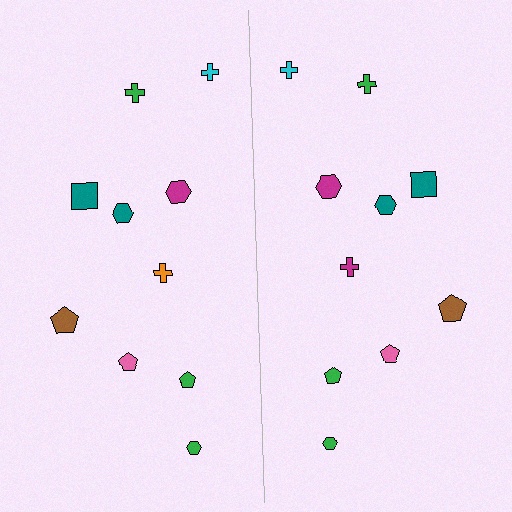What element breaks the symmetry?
The magenta cross on the right side breaks the symmetry — its mirror counterpart is orange.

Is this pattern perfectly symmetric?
No, the pattern is not perfectly symmetric. The magenta cross on the right side breaks the symmetry — its mirror counterpart is orange.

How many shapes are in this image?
There are 20 shapes in this image.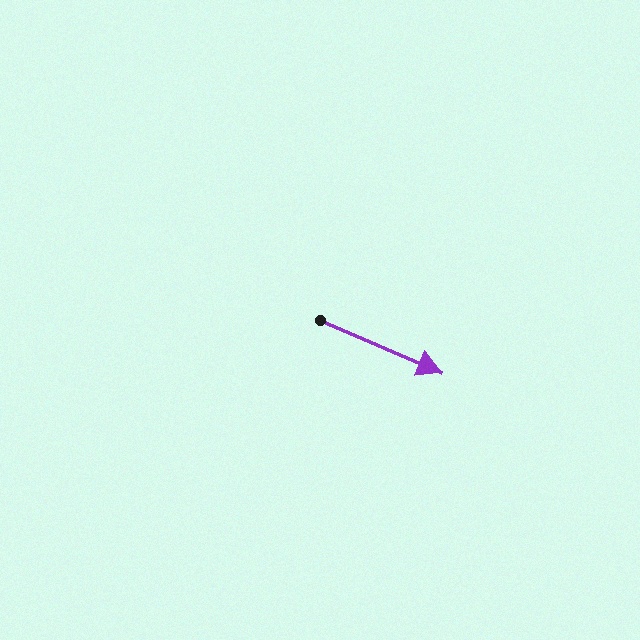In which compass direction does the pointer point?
Southeast.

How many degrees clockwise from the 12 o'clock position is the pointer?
Approximately 113 degrees.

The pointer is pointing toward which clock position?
Roughly 4 o'clock.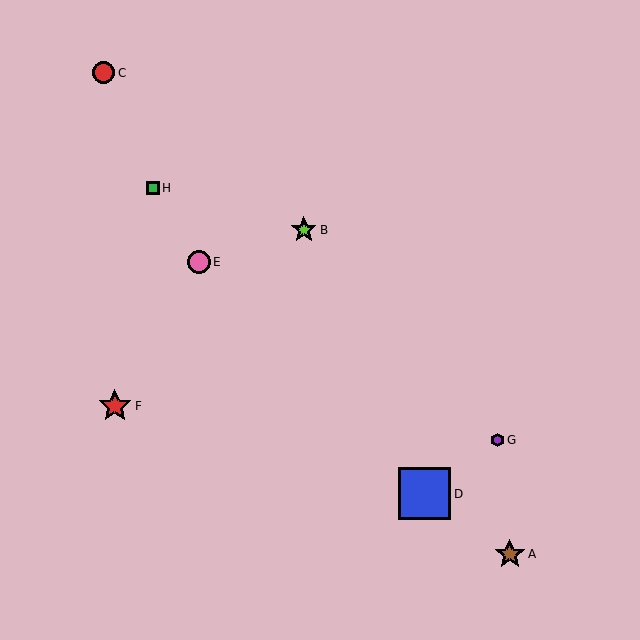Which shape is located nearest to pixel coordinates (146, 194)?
The green square (labeled H) at (153, 188) is nearest to that location.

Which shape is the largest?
The blue square (labeled D) is the largest.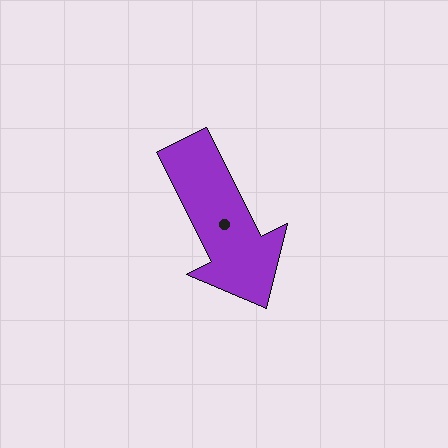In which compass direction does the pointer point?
Southeast.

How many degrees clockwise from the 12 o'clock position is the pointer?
Approximately 153 degrees.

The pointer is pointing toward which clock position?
Roughly 5 o'clock.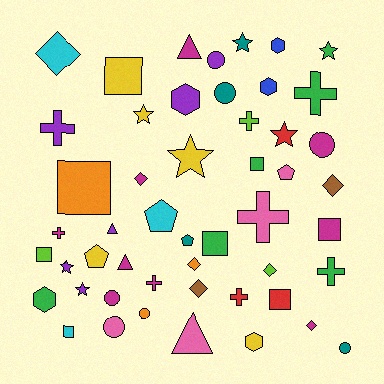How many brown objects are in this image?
There are 2 brown objects.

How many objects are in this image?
There are 50 objects.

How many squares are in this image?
There are 8 squares.